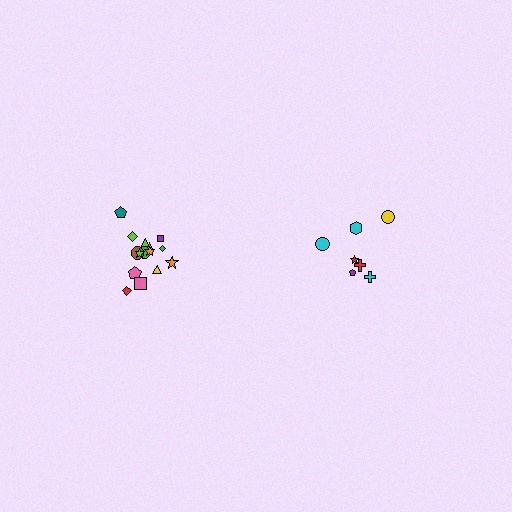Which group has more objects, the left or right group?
The left group.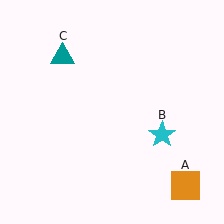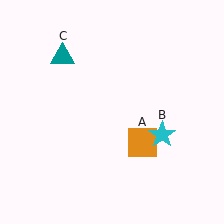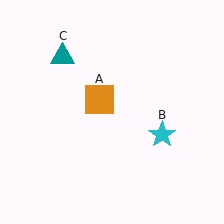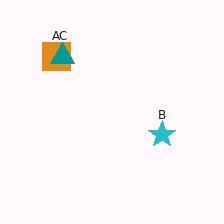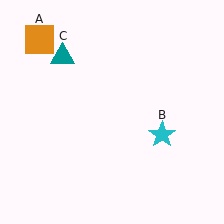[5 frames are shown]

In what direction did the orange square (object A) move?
The orange square (object A) moved up and to the left.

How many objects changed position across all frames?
1 object changed position: orange square (object A).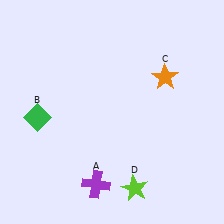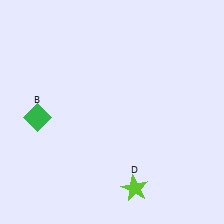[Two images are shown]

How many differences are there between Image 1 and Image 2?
There are 2 differences between the two images.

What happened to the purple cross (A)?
The purple cross (A) was removed in Image 2. It was in the bottom-left area of Image 1.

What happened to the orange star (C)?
The orange star (C) was removed in Image 2. It was in the top-right area of Image 1.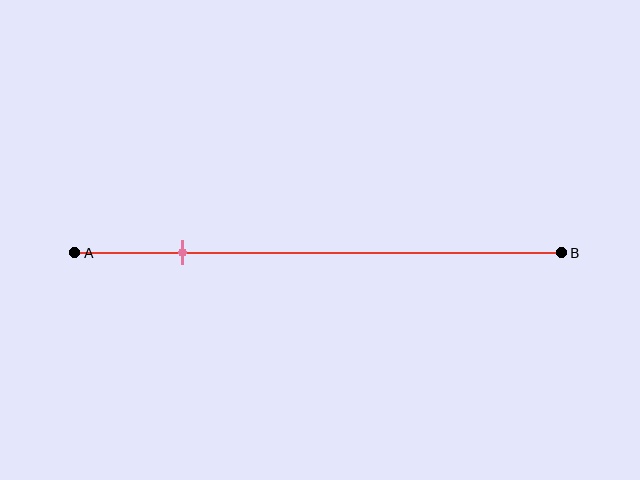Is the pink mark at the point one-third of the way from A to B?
No, the mark is at about 20% from A, not at the 33% one-third point.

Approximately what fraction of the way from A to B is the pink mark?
The pink mark is approximately 20% of the way from A to B.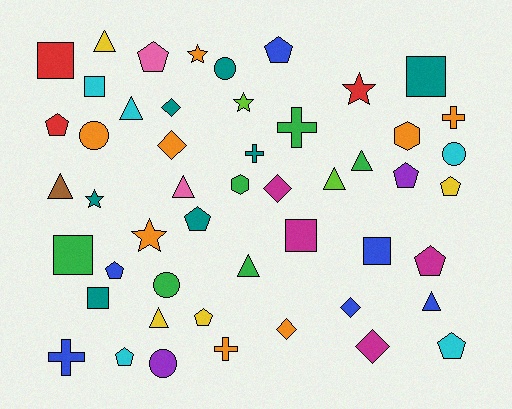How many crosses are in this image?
There are 5 crosses.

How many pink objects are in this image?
There are 2 pink objects.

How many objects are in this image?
There are 50 objects.